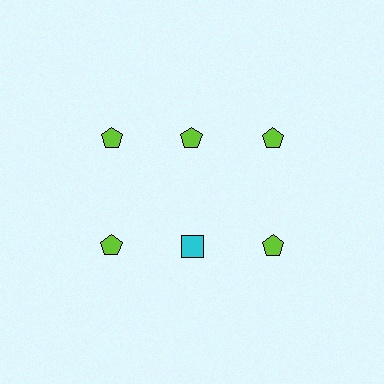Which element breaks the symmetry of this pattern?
The cyan square in the second row, second from left column breaks the symmetry. All other shapes are lime pentagons.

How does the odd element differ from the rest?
It differs in both color (cyan instead of lime) and shape (square instead of pentagon).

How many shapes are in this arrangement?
There are 6 shapes arranged in a grid pattern.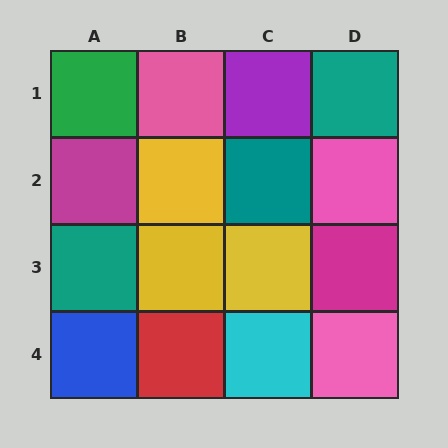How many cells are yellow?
3 cells are yellow.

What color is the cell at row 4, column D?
Pink.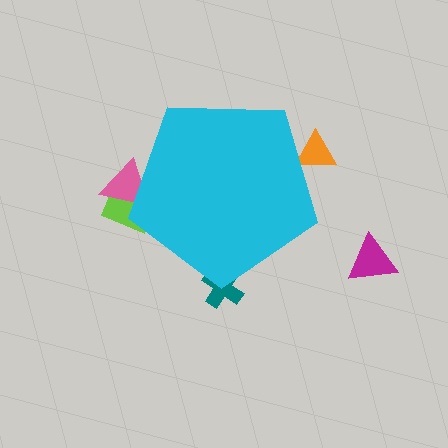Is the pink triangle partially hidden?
Yes, the pink triangle is partially hidden behind the cyan pentagon.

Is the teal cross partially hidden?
Yes, the teal cross is partially hidden behind the cyan pentagon.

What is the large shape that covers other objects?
A cyan pentagon.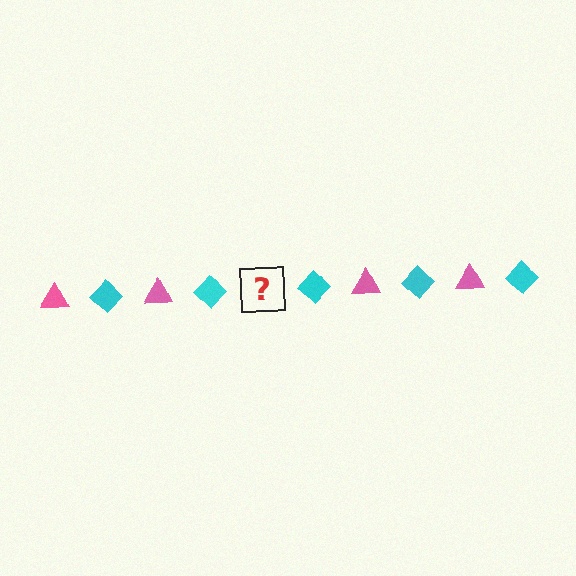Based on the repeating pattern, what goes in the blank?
The blank should be a pink triangle.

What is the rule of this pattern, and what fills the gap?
The rule is that the pattern alternates between pink triangle and cyan diamond. The gap should be filled with a pink triangle.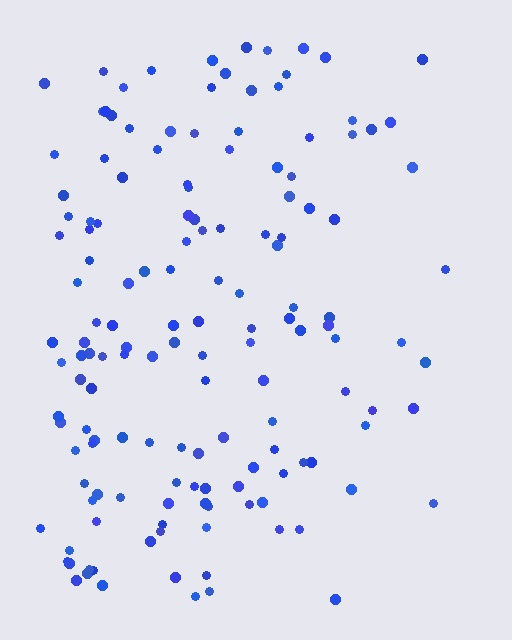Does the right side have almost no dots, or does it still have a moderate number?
Still a moderate number, just noticeably fewer than the left.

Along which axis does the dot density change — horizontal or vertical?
Horizontal.